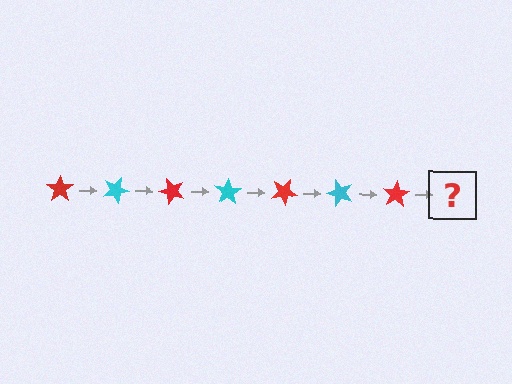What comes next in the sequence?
The next element should be a cyan star, rotated 175 degrees from the start.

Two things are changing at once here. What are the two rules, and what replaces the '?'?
The two rules are that it rotates 25 degrees each step and the color cycles through red and cyan. The '?' should be a cyan star, rotated 175 degrees from the start.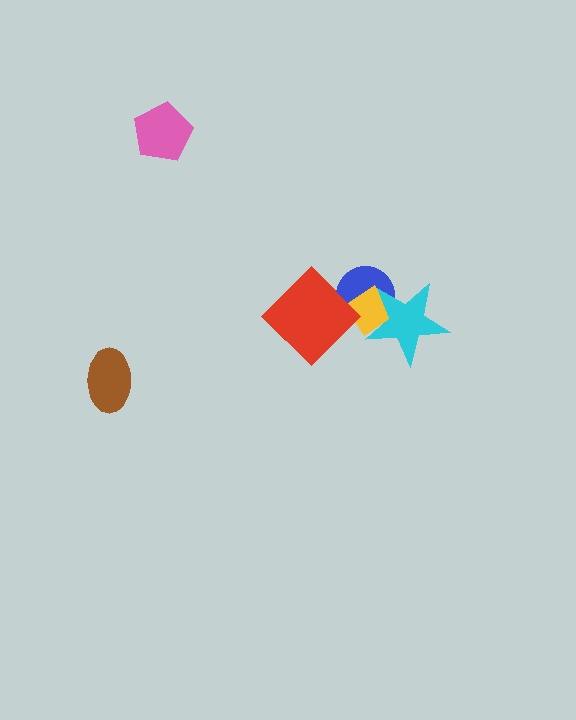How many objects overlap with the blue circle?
3 objects overlap with the blue circle.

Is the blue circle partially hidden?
Yes, it is partially covered by another shape.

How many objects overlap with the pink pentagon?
0 objects overlap with the pink pentagon.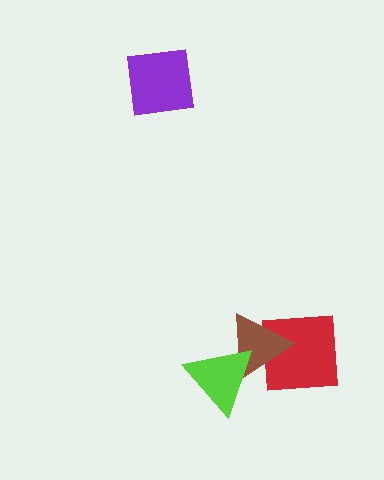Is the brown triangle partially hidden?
Yes, it is partially covered by another shape.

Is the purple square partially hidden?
No, no other shape covers it.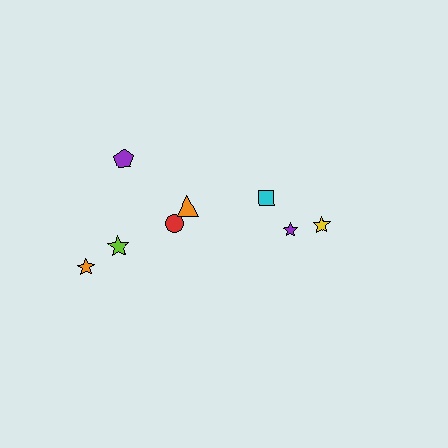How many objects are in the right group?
There are 3 objects.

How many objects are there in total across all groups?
There are 8 objects.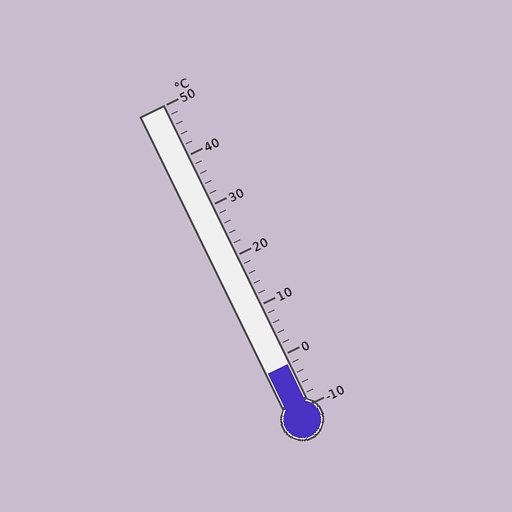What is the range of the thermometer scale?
The thermometer scale ranges from -10°C to 50°C.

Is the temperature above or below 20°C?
The temperature is below 20°C.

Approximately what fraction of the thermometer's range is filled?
The thermometer is filled to approximately 15% of its range.